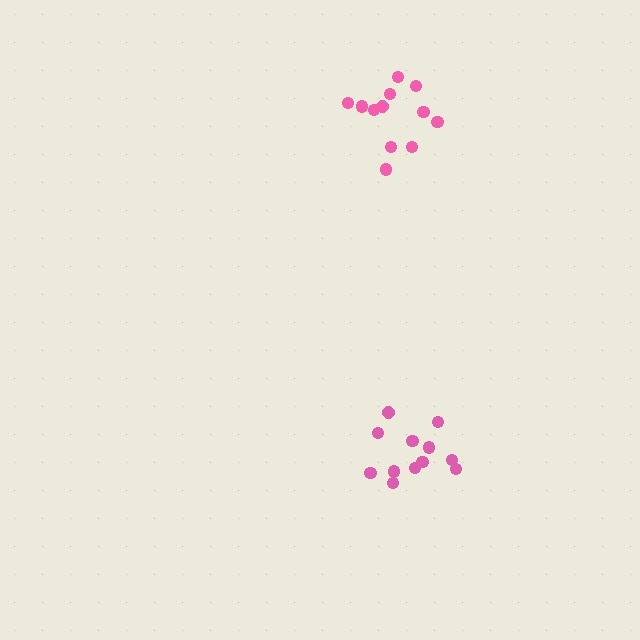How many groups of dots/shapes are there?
There are 2 groups.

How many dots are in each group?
Group 1: 12 dots, Group 2: 12 dots (24 total).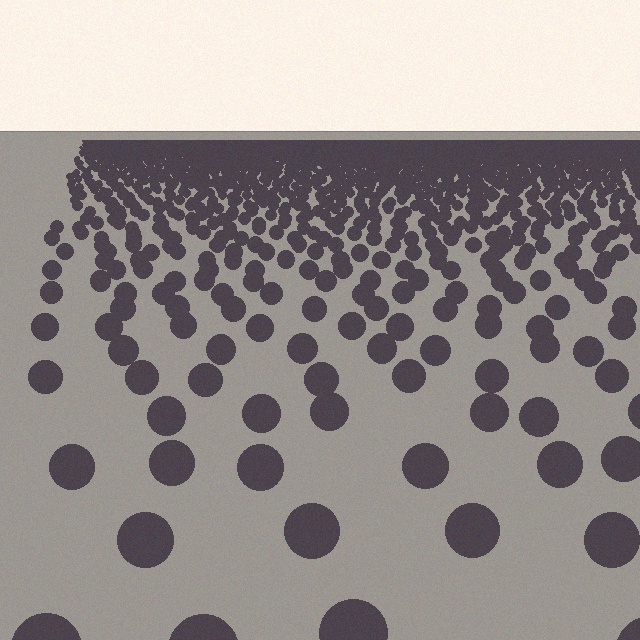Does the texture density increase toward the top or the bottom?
Density increases toward the top.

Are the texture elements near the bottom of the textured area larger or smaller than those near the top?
Larger. Near the bottom, elements are closer to the viewer and appear at a bigger on-screen size.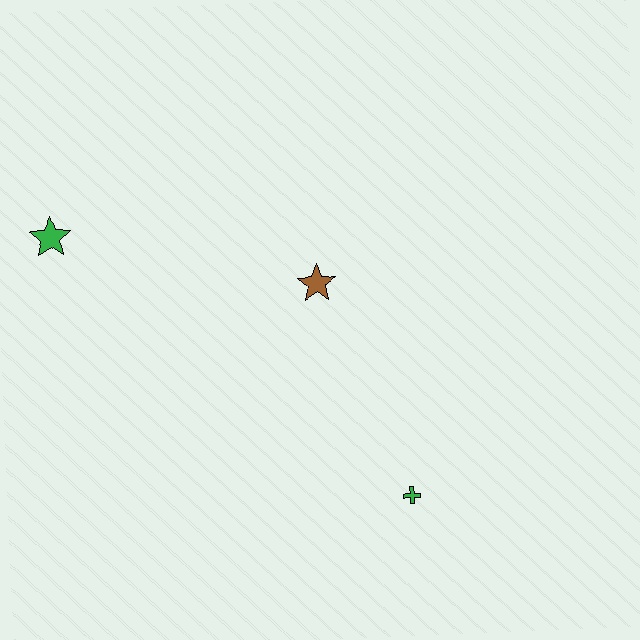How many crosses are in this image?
There is 1 cross.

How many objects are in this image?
There are 3 objects.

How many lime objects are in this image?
There are no lime objects.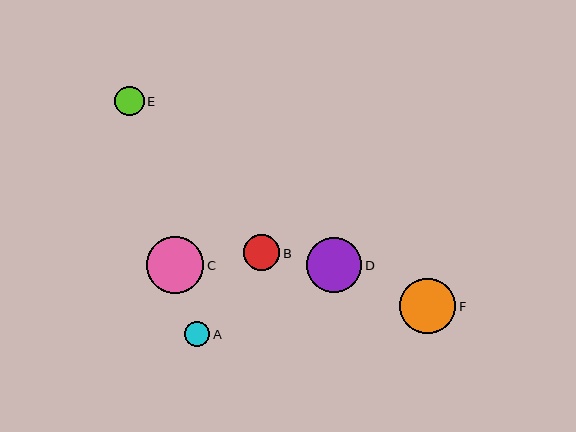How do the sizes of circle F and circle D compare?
Circle F and circle D are approximately the same size.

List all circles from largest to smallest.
From largest to smallest: C, F, D, B, E, A.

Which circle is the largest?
Circle C is the largest with a size of approximately 58 pixels.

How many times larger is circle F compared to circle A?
Circle F is approximately 2.2 times the size of circle A.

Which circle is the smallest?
Circle A is the smallest with a size of approximately 26 pixels.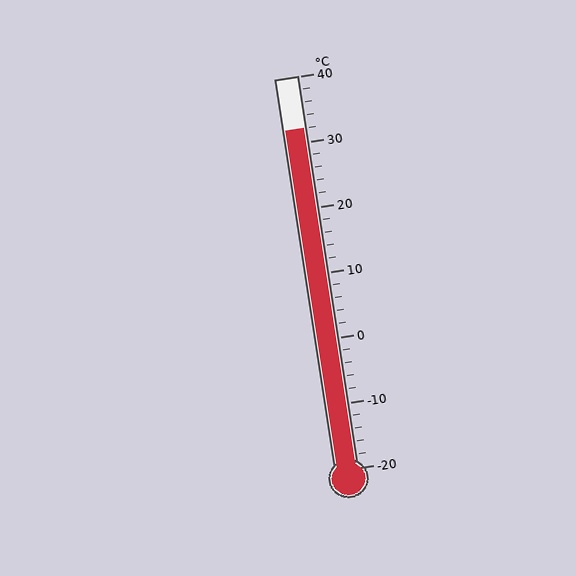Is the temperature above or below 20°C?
The temperature is above 20°C.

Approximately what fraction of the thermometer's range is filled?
The thermometer is filled to approximately 85% of its range.